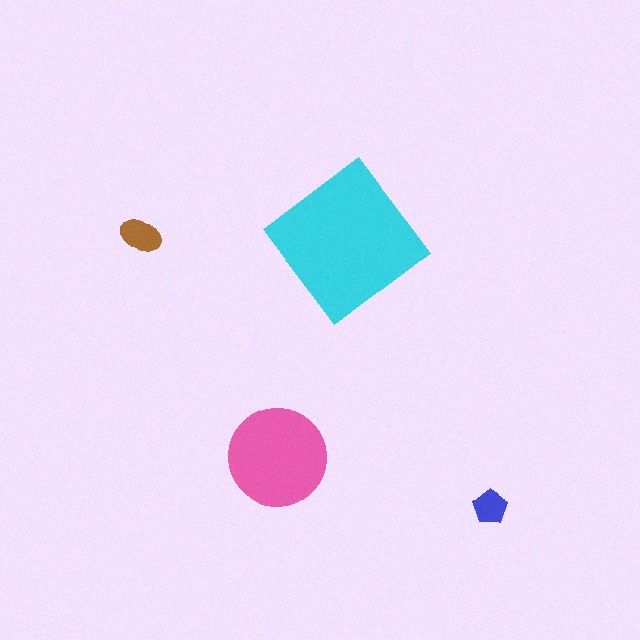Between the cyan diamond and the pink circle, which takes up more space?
The cyan diamond.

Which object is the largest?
The cyan diamond.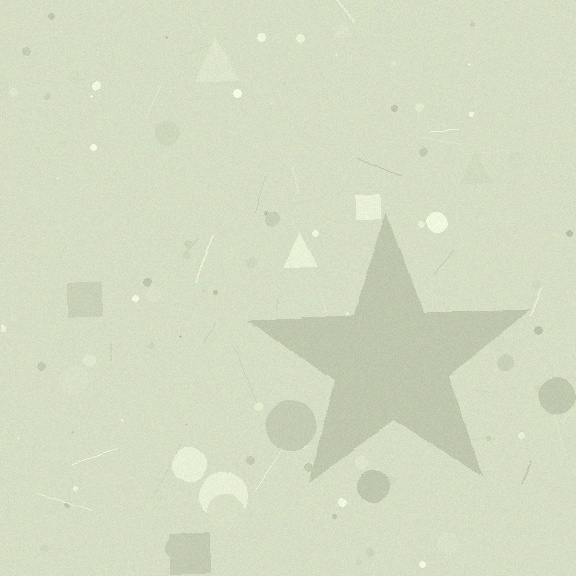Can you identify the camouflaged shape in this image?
The camouflaged shape is a star.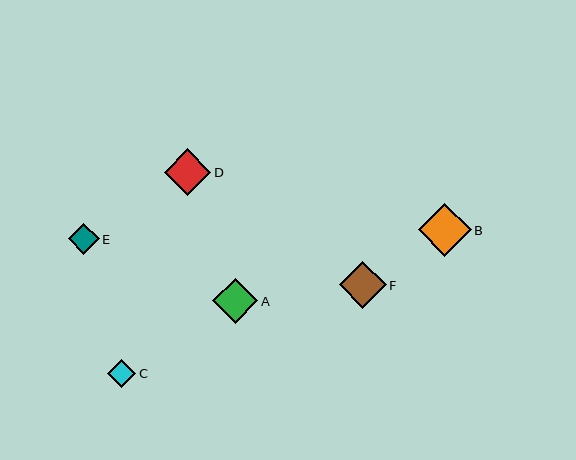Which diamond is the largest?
Diamond B is the largest with a size of approximately 53 pixels.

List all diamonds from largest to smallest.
From largest to smallest: B, F, D, A, E, C.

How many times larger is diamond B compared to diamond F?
Diamond B is approximately 1.1 times the size of diamond F.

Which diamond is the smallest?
Diamond C is the smallest with a size of approximately 28 pixels.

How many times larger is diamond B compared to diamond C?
Diamond B is approximately 1.9 times the size of diamond C.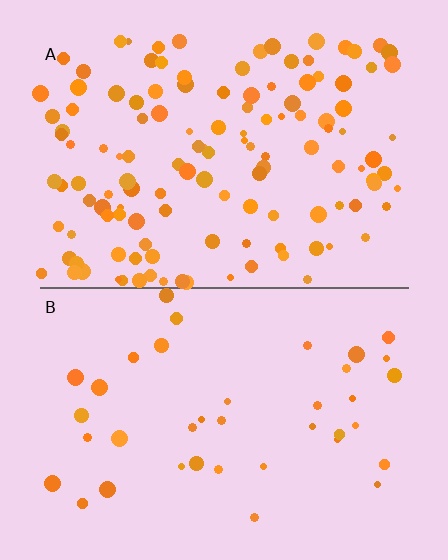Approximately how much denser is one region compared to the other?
Approximately 3.3× — region A over region B.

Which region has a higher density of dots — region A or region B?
A (the top).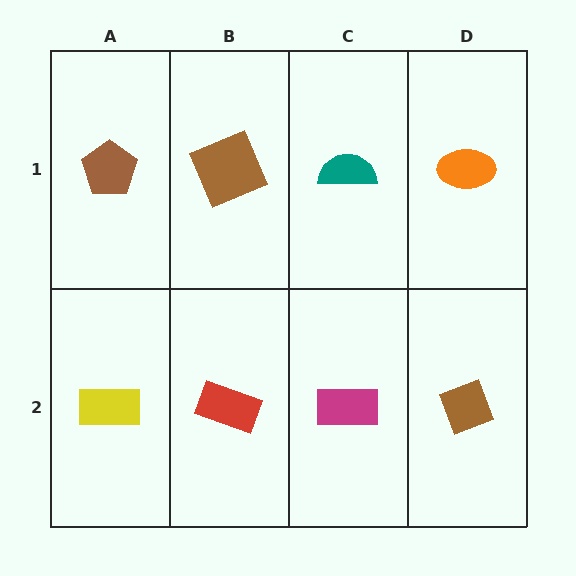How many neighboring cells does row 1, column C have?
3.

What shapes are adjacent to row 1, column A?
A yellow rectangle (row 2, column A), a brown square (row 1, column B).